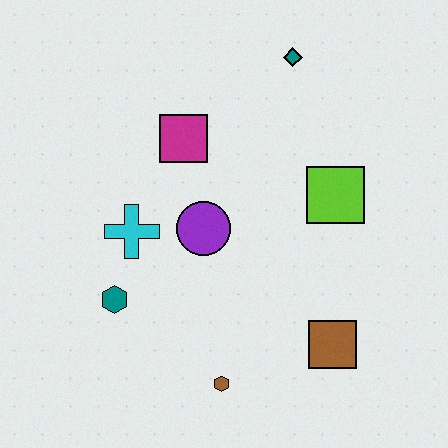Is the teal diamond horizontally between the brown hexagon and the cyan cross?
No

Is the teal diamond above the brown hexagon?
Yes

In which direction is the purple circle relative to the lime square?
The purple circle is to the left of the lime square.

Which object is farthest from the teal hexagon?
The teal diamond is farthest from the teal hexagon.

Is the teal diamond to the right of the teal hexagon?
Yes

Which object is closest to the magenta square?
The purple circle is closest to the magenta square.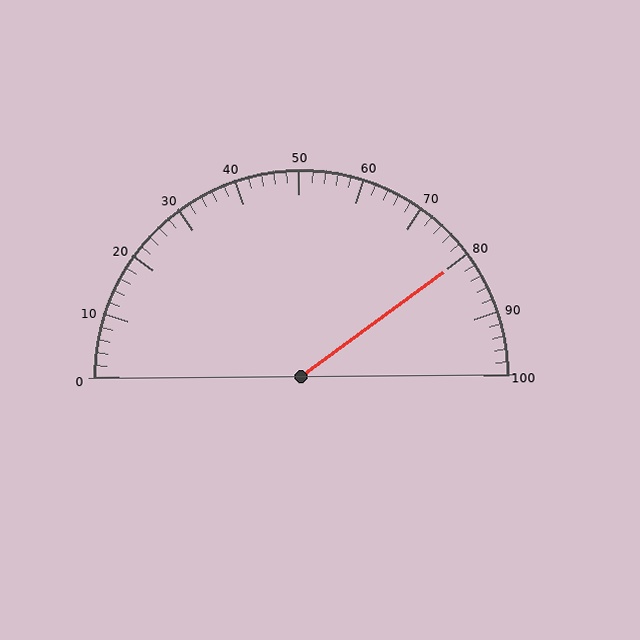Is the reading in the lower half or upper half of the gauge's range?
The reading is in the upper half of the range (0 to 100).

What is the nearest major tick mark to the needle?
The nearest major tick mark is 80.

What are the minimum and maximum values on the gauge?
The gauge ranges from 0 to 100.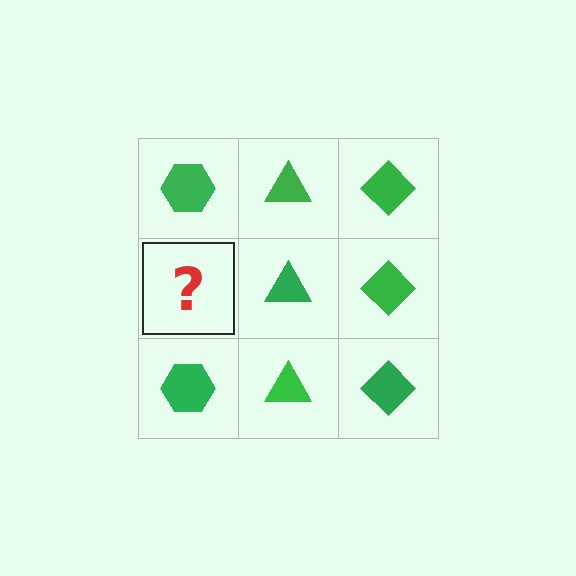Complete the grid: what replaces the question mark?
The question mark should be replaced with a green hexagon.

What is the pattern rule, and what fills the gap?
The rule is that each column has a consistent shape. The gap should be filled with a green hexagon.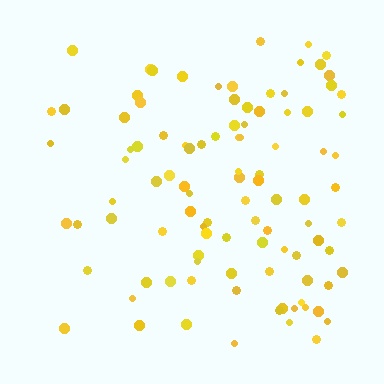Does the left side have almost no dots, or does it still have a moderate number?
Still a moderate number, just noticeably fewer than the right.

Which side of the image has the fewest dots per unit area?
The left.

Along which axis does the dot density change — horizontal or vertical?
Horizontal.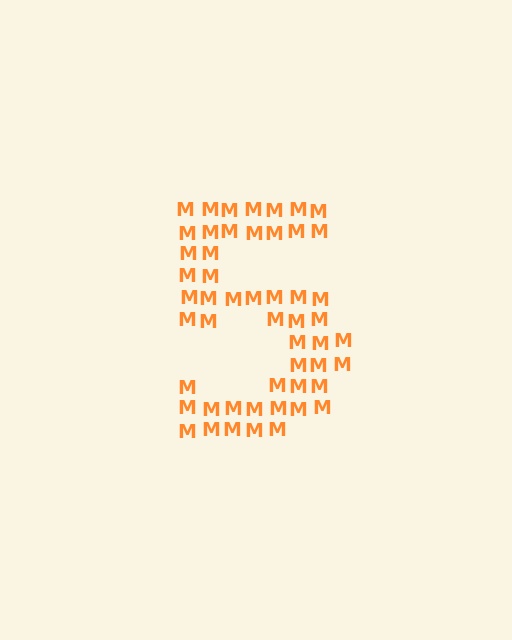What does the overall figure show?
The overall figure shows the digit 5.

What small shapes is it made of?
It is made of small letter M's.